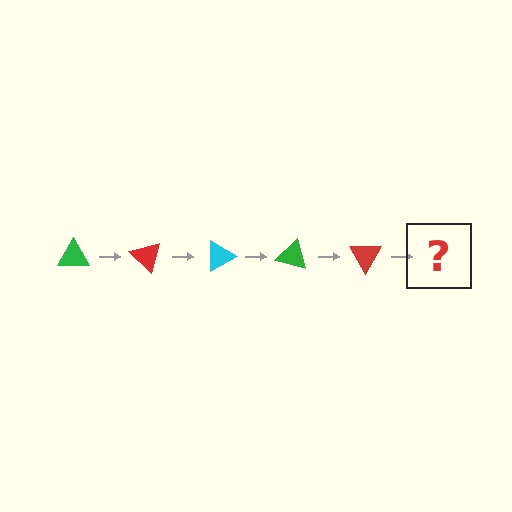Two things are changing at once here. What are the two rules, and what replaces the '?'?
The two rules are that it rotates 45 degrees each step and the color cycles through green, red, and cyan. The '?' should be a cyan triangle, rotated 225 degrees from the start.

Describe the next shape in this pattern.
It should be a cyan triangle, rotated 225 degrees from the start.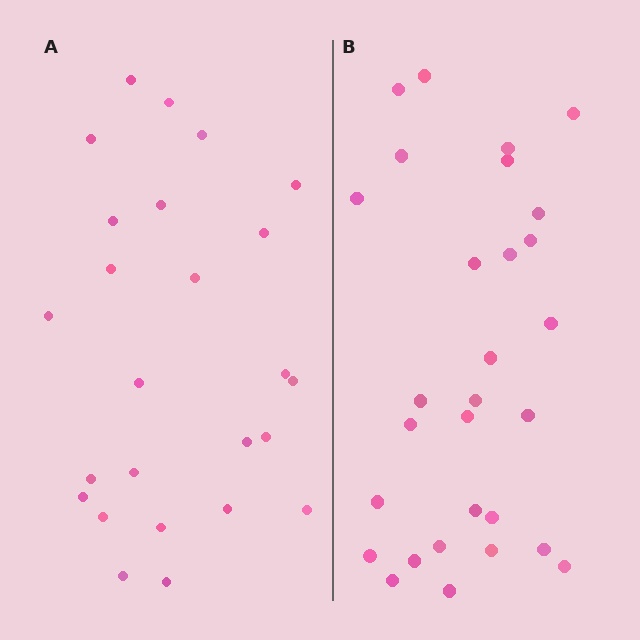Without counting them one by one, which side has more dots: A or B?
Region B (the right region) has more dots.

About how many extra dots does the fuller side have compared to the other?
Region B has about 4 more dots than region A.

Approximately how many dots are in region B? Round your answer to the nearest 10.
About 30 dots. (The exact count is 29, which rounds to 30.)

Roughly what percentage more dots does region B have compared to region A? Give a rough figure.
About 15% more.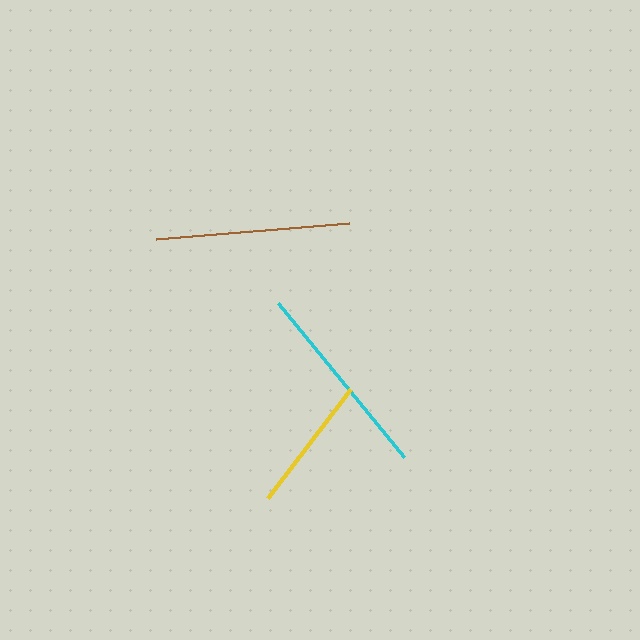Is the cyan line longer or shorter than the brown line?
The cyan line is longer than the brown line.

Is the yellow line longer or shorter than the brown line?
The brown line is longer than the yellow line.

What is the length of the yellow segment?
The yellow segment is approximately 138 pixels long.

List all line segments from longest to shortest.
From longest to shortest: cyan, brown, yellow.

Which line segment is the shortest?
The yellow line is the shortest at approximately 138 pixels.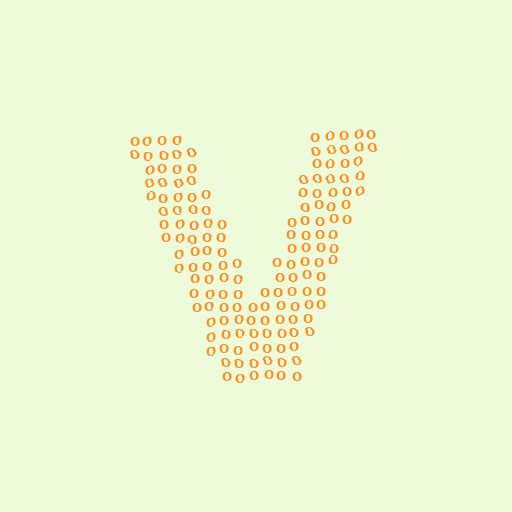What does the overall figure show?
The overall figure shows the letter V.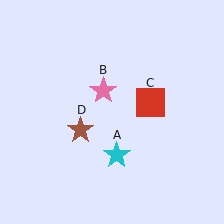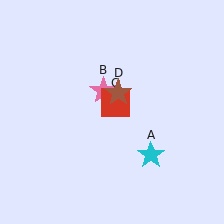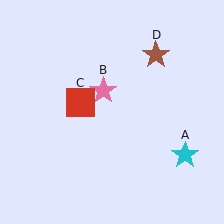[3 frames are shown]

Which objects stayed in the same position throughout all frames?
Pink star (object B) remained stationary.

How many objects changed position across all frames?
3 objects changed position: cyan star (object A), red square (object C), brown star (object D).